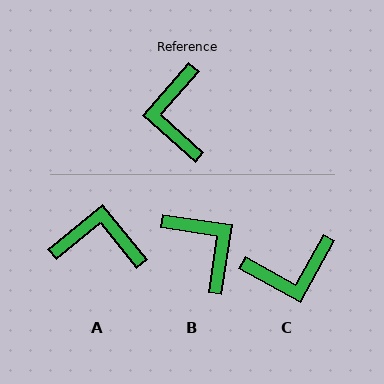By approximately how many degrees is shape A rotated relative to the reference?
Approximately 99 degrees clockwise.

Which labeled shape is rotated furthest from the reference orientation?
B, about 147 degrees away.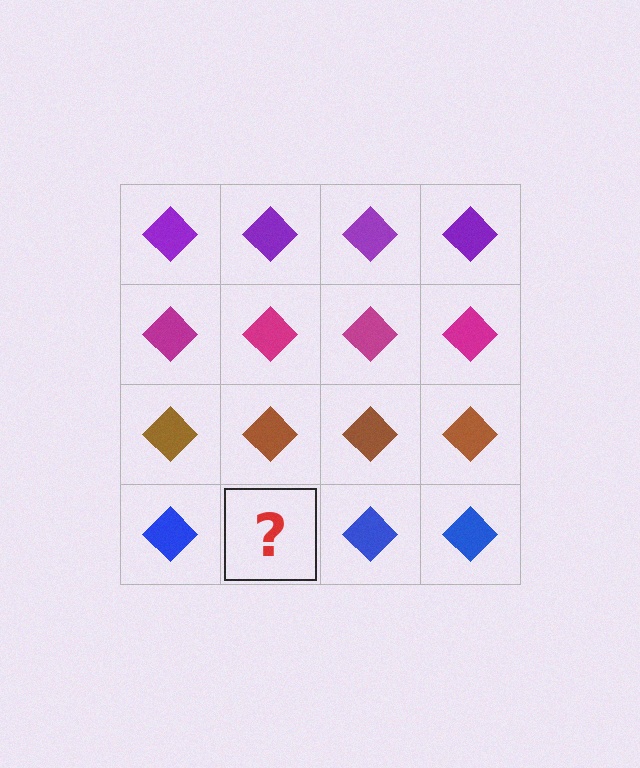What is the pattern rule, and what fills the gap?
The rule is that each row has a consistent color. The gap should be filled with a blue diamond.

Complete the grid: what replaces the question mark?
The question mark should be replaced with a blue diamond.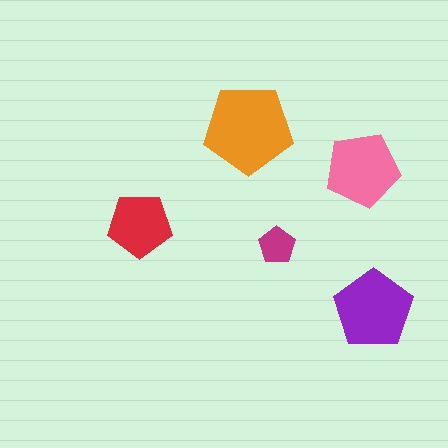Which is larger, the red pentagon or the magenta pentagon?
The red one.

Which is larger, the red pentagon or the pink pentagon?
The pink one.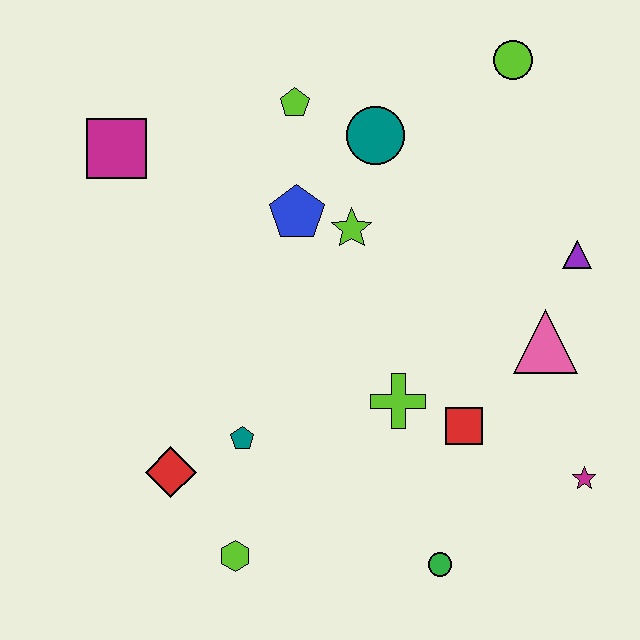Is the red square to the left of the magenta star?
Yes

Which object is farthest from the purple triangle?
The magenta square is farthest from the purple triangle.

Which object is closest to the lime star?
The blue pentagon is closest to the lime star.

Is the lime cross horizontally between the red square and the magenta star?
No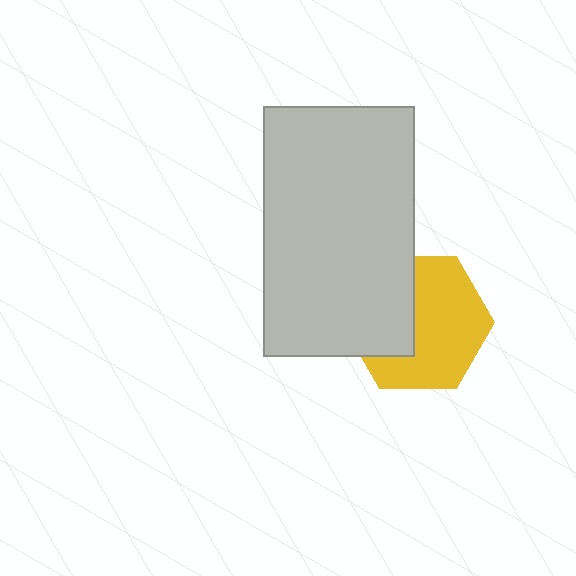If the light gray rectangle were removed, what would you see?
You would see the complete yellow hexagon.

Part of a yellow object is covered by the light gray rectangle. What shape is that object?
It is a hexagon.